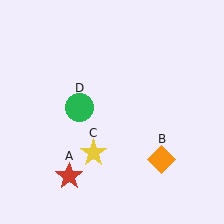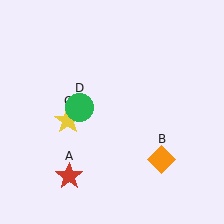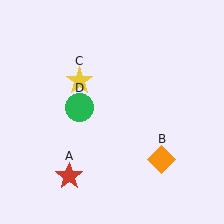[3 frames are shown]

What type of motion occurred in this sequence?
The yellow star (object C) rotated clockwise around the center of the scene.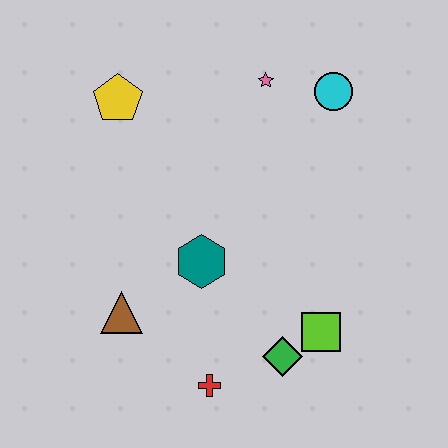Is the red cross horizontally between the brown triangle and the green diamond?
Yes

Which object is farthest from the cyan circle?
The red cross is farthest from the cyan circle.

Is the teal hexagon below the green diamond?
No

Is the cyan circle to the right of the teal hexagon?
Yes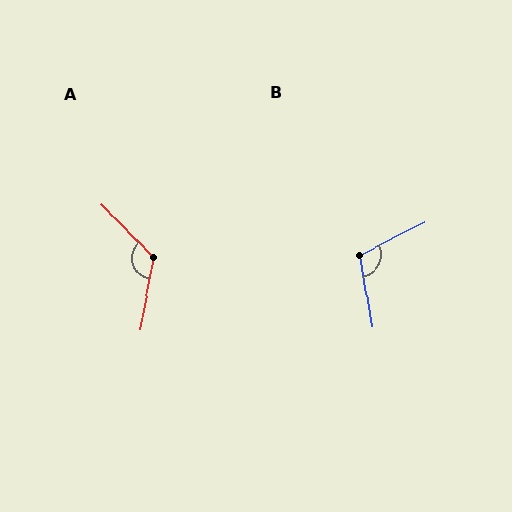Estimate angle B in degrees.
Approximately 107 degrees.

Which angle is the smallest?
B, at approximately 107 degrees.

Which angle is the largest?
A, at approximately 125 degrees.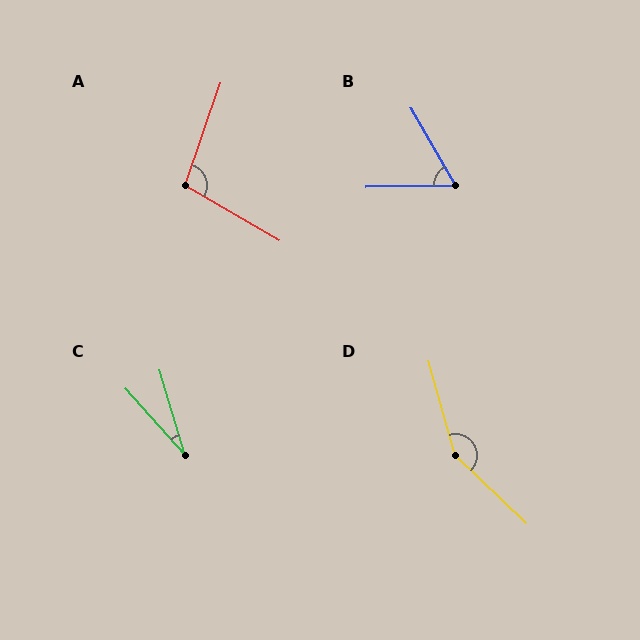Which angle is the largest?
D, at approximately 150 degrees.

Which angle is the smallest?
C, at approximately 25 degrees.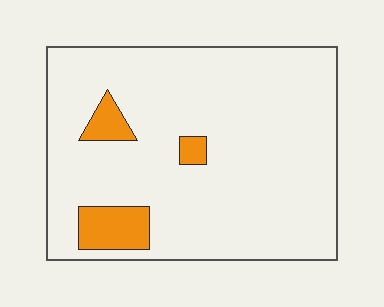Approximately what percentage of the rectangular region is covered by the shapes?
Approximately 10%.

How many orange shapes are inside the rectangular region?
3.